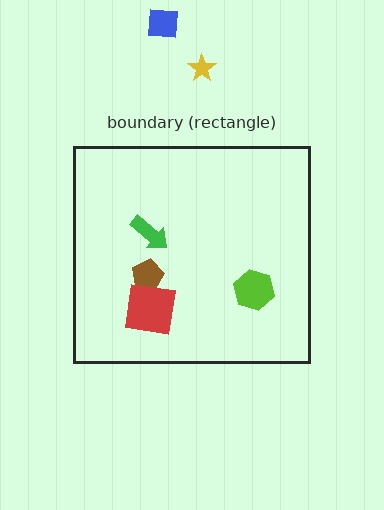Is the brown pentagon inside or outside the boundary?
Inside.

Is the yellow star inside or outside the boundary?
Outside.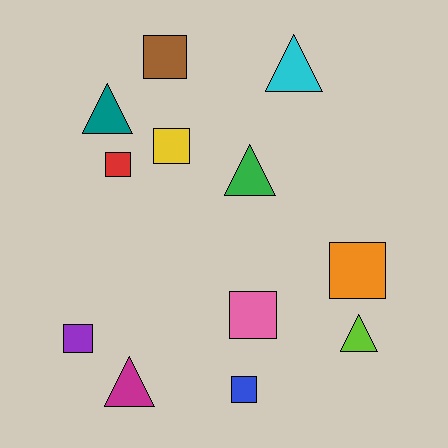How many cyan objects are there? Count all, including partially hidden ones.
There is 1 cyan object.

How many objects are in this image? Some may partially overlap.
There are 12 objects.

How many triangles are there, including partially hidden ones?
There are 5 triangles.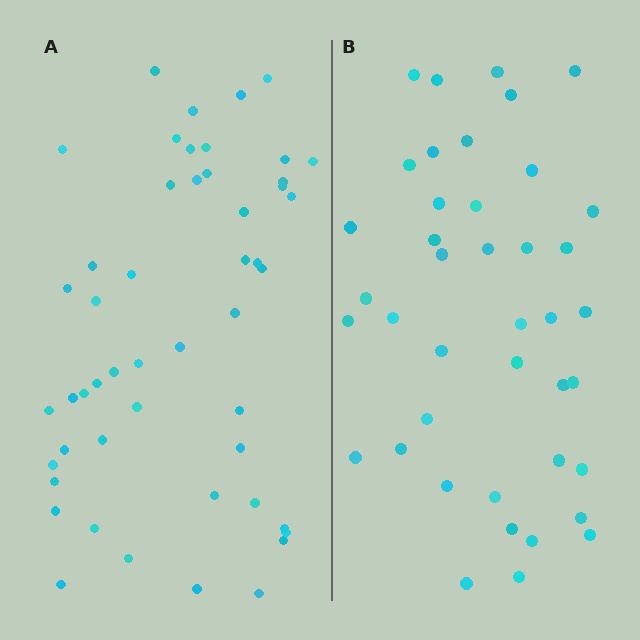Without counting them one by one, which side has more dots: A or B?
Region A (the left region) has more dots.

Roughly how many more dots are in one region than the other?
Region A has roughly 8 or so more dots than region B.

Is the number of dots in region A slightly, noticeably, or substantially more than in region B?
Region A has only slightly more — the two regions are fairly close. The ratio is roughly 1.2 to 1.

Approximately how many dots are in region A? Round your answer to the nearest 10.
About 50 dots.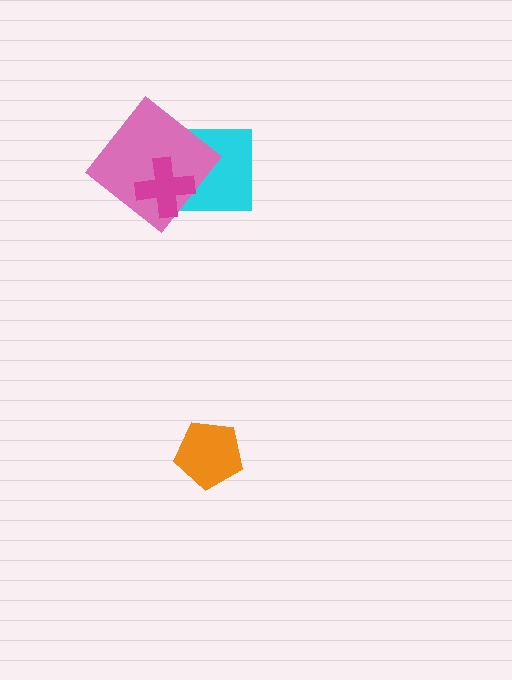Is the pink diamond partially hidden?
Yes, it is partially covered by another shape.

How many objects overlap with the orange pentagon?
0 objects overlap with the orange pentagon.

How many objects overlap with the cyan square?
2 objects overlap with the cyan square.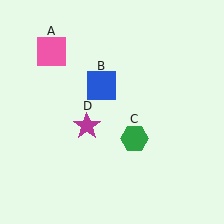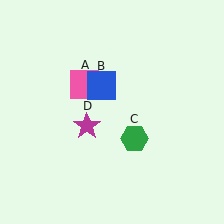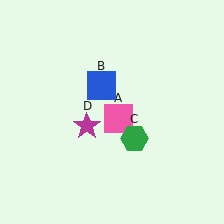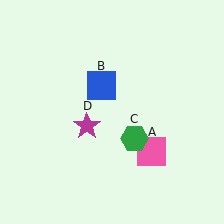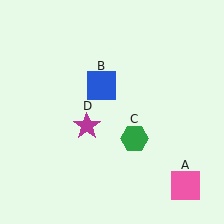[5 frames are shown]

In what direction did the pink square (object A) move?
The pink square (object A) moved down and to the right.